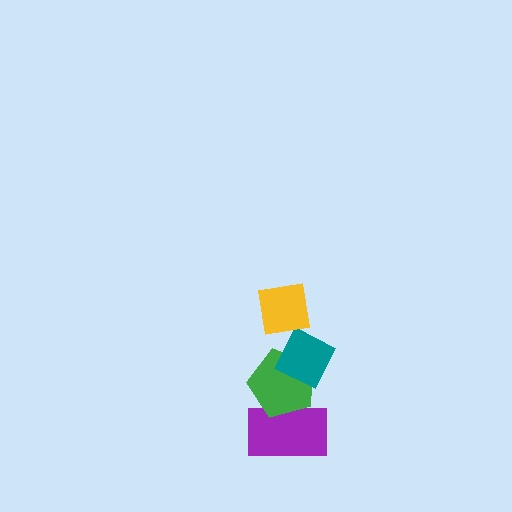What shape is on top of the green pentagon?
The teal diamond is on top of the green pentagon.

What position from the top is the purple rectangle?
The purple rectangle is 4th from the top.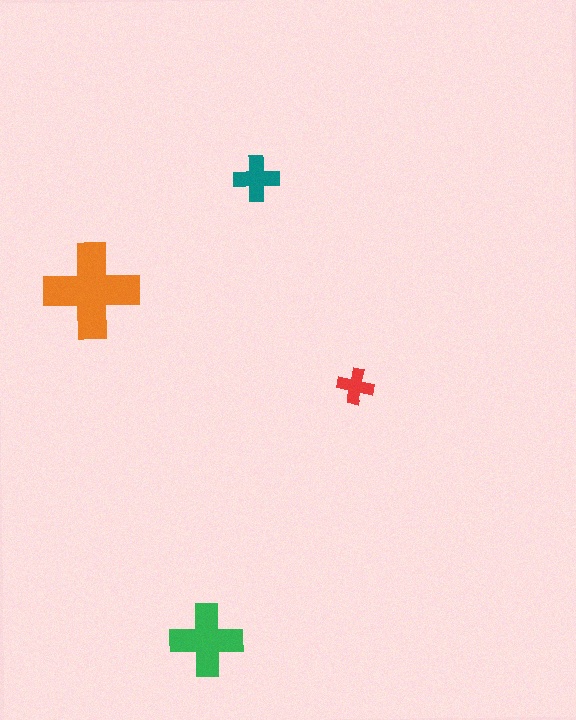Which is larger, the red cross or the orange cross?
The orange one.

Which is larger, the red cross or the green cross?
The green one.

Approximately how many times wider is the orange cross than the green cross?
About 1.5 times wider.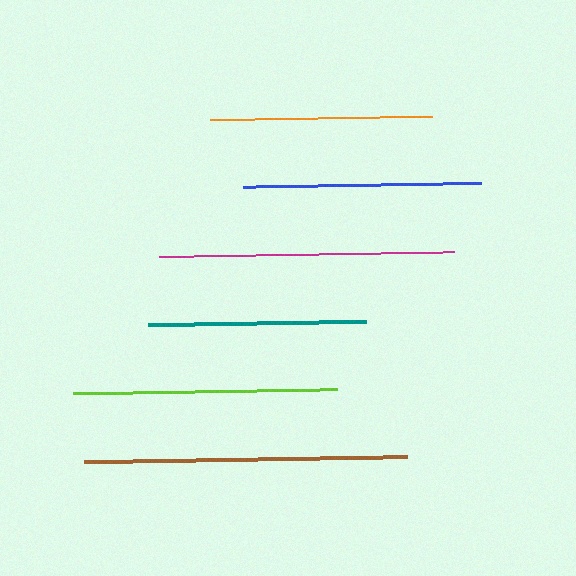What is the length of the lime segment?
The lime segment is approximately 264 pixels long.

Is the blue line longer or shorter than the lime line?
The lime line is longer than the blue line.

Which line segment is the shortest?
The teal line is the shortest at approximately 218 pixels.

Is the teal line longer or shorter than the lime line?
The lime line is longer than the teal line.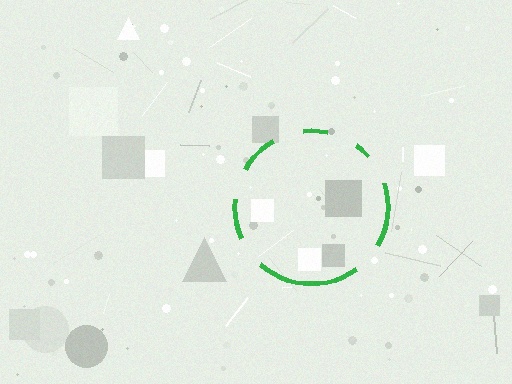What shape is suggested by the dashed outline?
The dashed outline suggests a circle.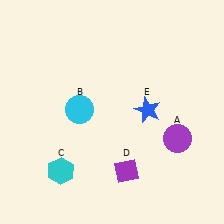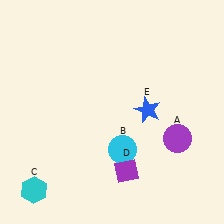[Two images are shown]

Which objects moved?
The objects that moved are: the cyan circle (B), the cyan hexagon (C).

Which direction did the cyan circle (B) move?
The cyan circle (B) moved right.